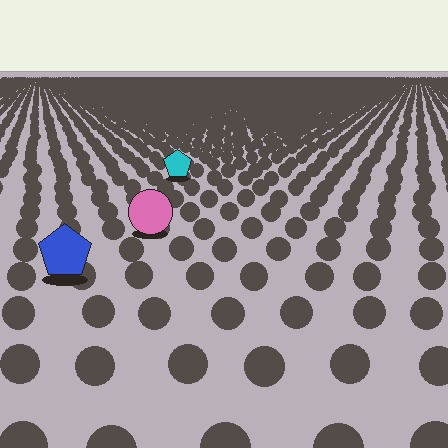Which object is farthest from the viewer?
The cyan pentagon is farthest from the viewer. It appears smaller and the ground texture around it is denser.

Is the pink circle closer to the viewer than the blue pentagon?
No. The blue pentagon is closer — you can tell from the texture gradient: the ground texture is coarser near it.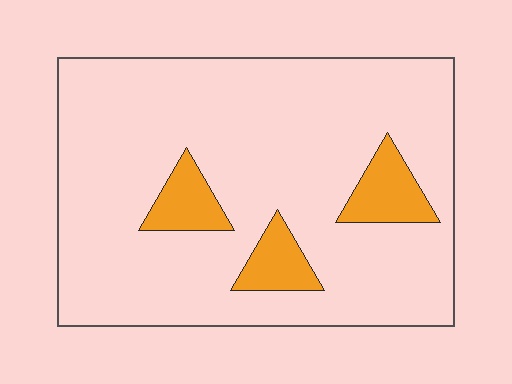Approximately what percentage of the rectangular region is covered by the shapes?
Approximately 10%.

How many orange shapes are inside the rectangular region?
3.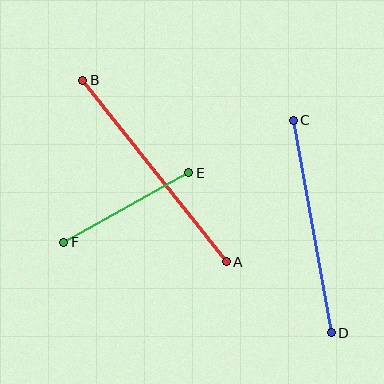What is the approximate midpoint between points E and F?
The midpoint is at approximately (126, 208) pixels.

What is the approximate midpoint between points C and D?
The midpoint is at approximately (312, 227) pixels.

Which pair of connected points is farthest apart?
Points A and B are farthest apart.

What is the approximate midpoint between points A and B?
The midpoint is at approximately (155, 171) pixels.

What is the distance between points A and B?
The distance is approximately 231 pixels.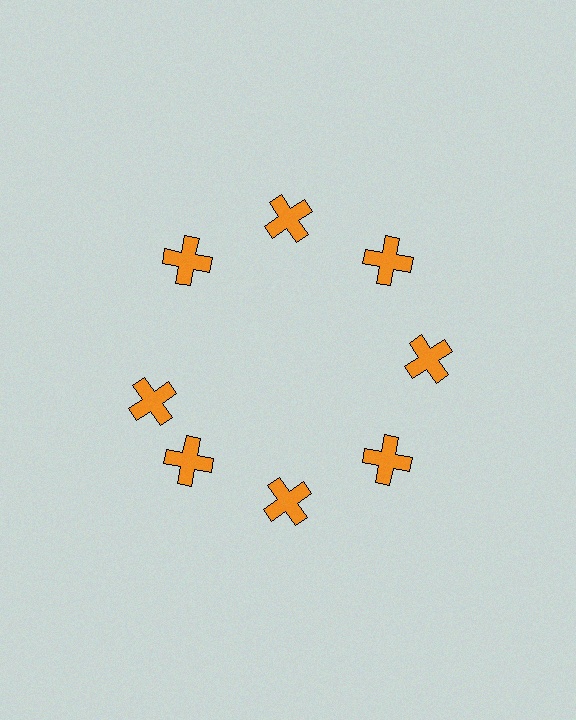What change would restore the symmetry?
The symmetry would be restored by rotating it back into even spacing with its neighbors so that all 8 crosses sit at equal angles and equal distance from the center.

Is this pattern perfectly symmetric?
No. The 8 orange crosses are arranged in a ring, but one element near the 9 o'clock position is rotated out of alignment along the ring, breaking the 8-fold rotational symmetry.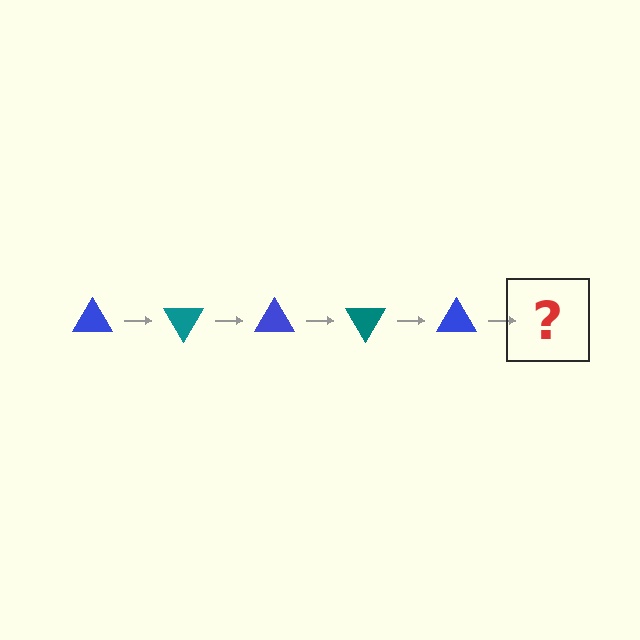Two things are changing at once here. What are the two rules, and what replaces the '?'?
The two rules are that it rotates 60 degrees each step and the color cycles through blue and teal. The '?' should be a teal triangle, rotated 300 degrees from the start.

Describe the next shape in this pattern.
It should be a teal triangle, rotated 300 degrees from the start.